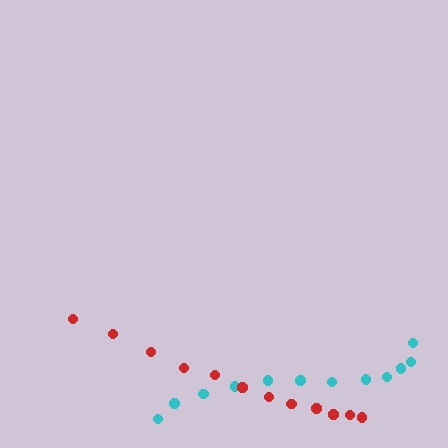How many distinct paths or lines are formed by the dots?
There are 2 distinct paths.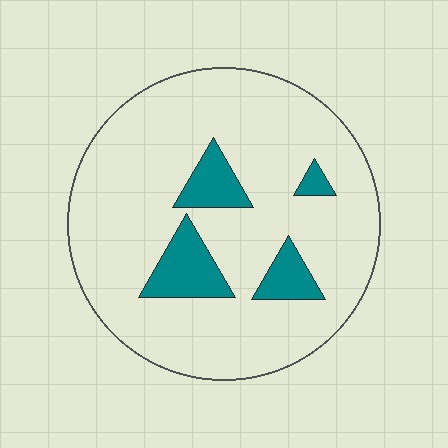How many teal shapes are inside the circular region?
4.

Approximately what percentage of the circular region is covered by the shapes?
Approximately 15%.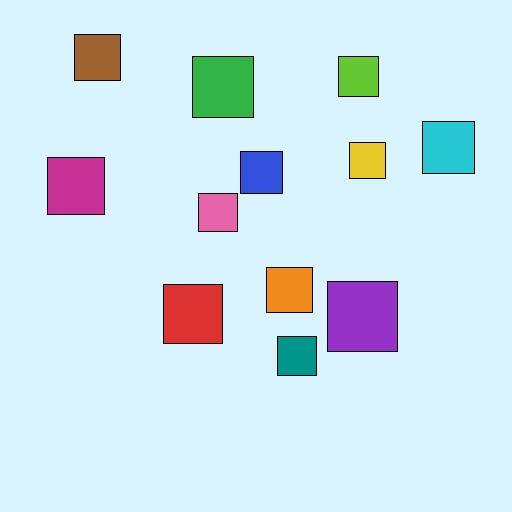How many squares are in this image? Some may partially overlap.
There are 12 squares.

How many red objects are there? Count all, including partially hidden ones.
There is 1 red object.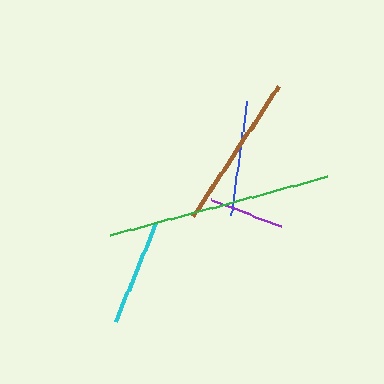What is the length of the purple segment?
The purple segment is approximately 75 pixels long.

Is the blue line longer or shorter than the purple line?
The blue line is longer than the purple line.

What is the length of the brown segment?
The brown segment is approximately 155 pixels long.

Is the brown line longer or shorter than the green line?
The green line is longer than the brown line.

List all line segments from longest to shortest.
From longest to shortest: green, brown, blue, cyan, purple.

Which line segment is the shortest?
The purple line is the shortest at approximately 75 pixels.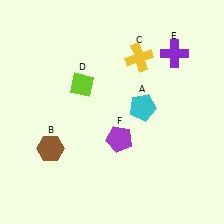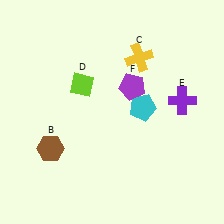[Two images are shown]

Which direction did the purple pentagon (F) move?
The purple pentagon (F) moved up.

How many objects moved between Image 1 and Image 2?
2 objects moved between the two images.